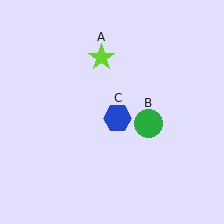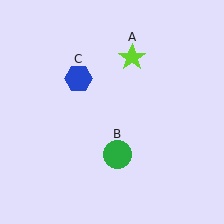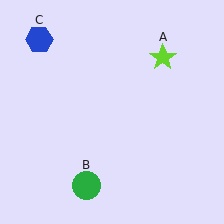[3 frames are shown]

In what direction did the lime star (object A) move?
The lime star (object A) moved right.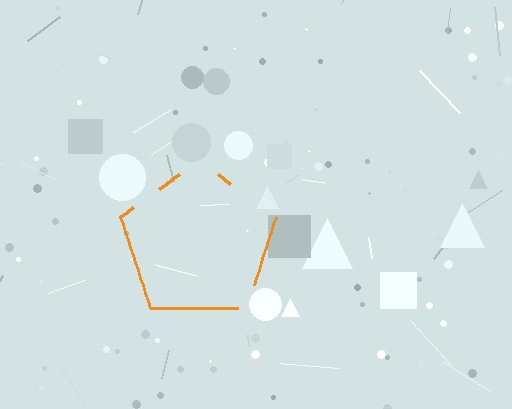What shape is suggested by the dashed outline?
The dashed outline suggests a pentagon.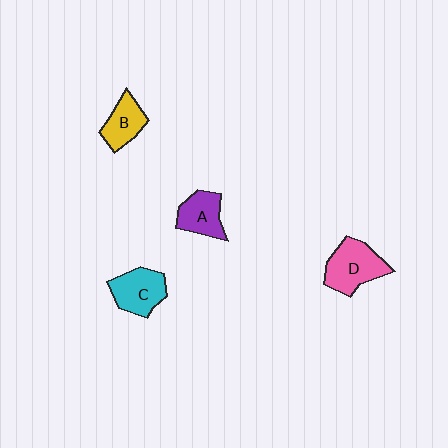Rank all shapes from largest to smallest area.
From largest to smallest: D (pink), C (cyan), A (purple), B (yellow).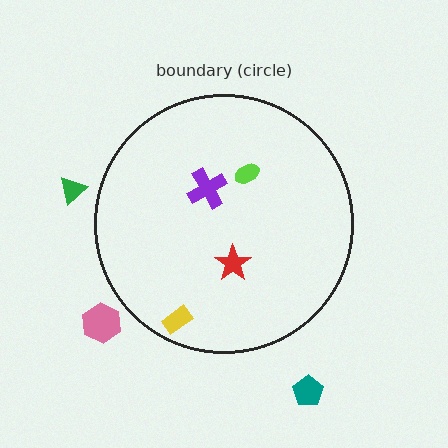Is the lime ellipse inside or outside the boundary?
Inside.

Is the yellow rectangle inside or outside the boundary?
Inside.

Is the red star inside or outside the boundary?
Inside.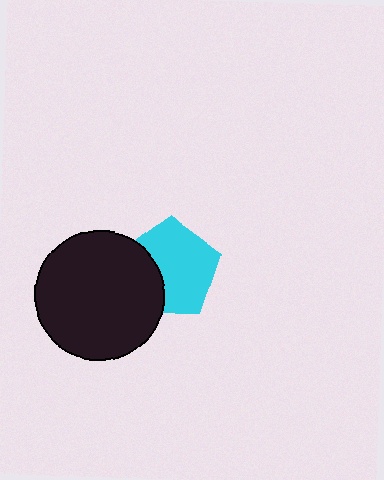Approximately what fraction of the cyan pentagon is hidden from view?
Roughly 32% of the cyan pentagon is hidden behind the black circle.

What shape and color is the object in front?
The object in front is a black circle.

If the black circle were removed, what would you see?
You would see the complete cyan pentagon.